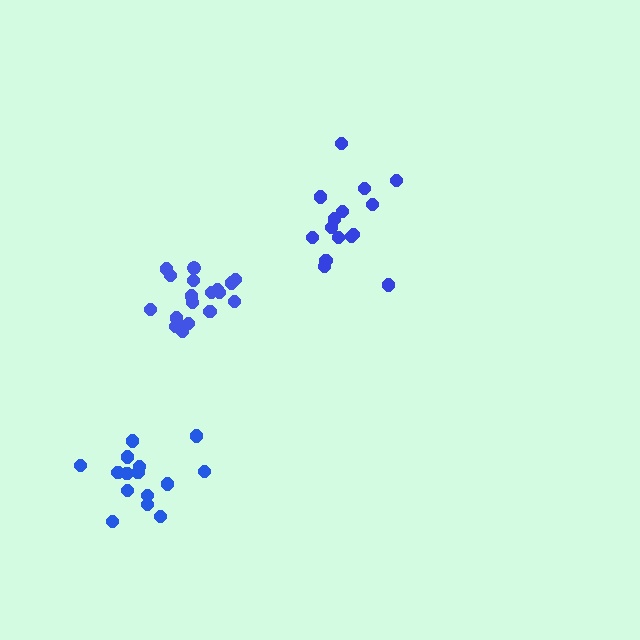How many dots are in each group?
Group 1: 15 dots, Group 2: 15 dots, Group 3: 19 dots (49 total).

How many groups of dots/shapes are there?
There are 3 groups.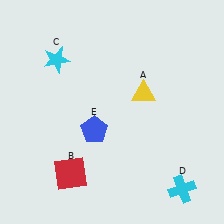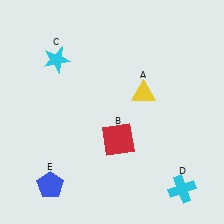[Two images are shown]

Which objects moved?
The objects that moved are: the red square (B), the blue pentagon (E).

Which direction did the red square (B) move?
The red square (B) moved right.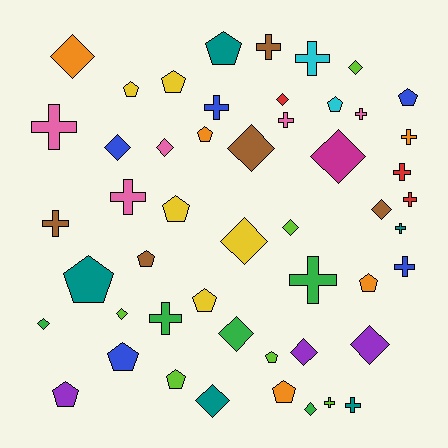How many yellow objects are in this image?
There are 5 yellow objects.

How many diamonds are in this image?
There are 17 diamonds.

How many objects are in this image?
There are 50 objects.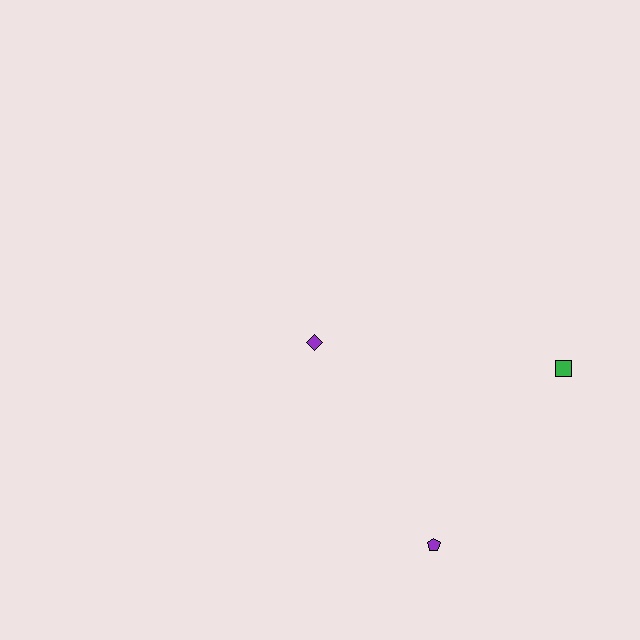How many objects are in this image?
There are 3 objects.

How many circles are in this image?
There are no circles.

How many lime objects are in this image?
There are no lime objects.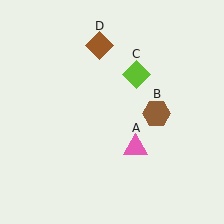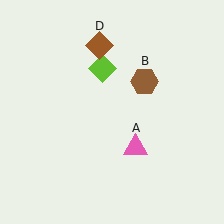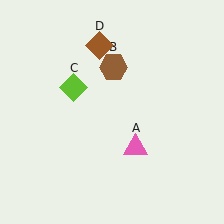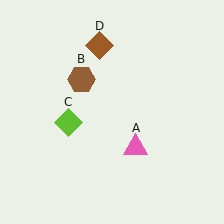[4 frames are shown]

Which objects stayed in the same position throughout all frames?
Pink triangle (object A) and brown diamond (object D) remained stationary.